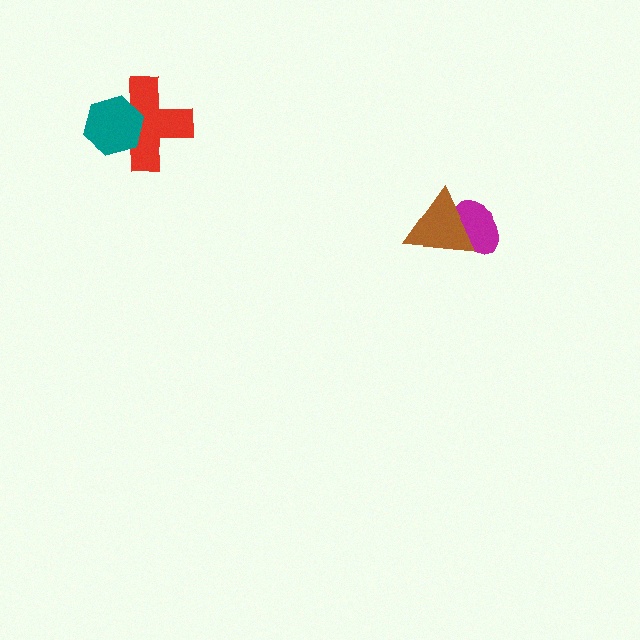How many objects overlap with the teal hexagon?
1 object overlaps with the teal hexagon.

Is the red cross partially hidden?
Yes, it is partially covered by another shape.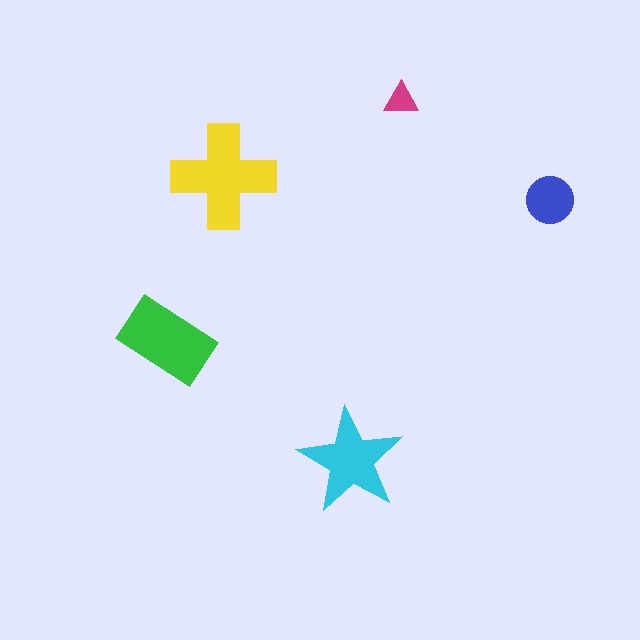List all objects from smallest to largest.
The magenta triangle, the blue circle, the cyan star, the green rectangle, the yellow cross.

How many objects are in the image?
There are 5 objects in the image.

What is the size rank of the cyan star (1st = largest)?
3rd.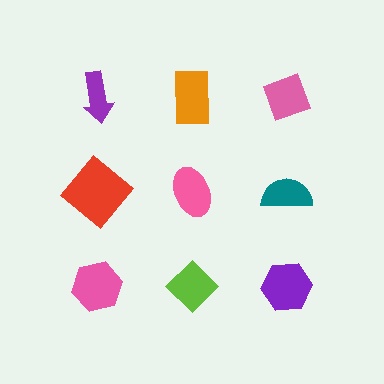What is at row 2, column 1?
A red diamond.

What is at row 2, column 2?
A pink ellipse.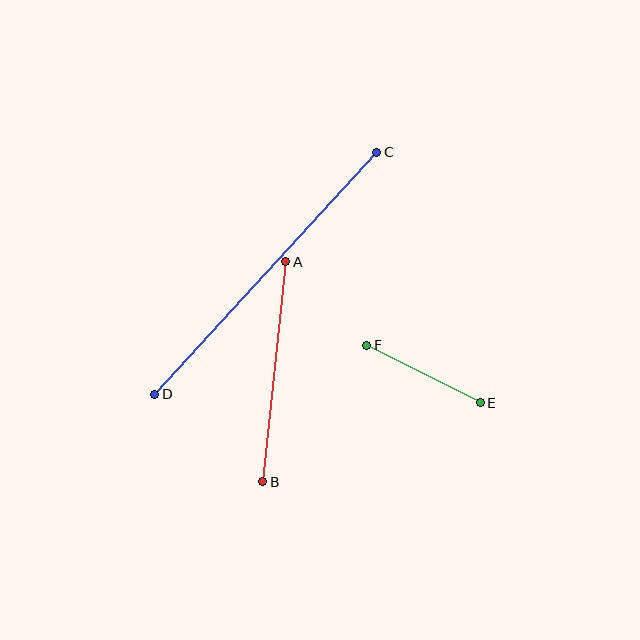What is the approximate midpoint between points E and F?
The midpoint is at approximately (424, 374) pixels.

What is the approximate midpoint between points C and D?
The midpoint is at approximately (266, 273) pixels.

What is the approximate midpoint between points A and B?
The midpoint is at approximately (274, 372) pixels.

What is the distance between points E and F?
The distance is approximately 127 pixels.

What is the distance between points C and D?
The distance is approximately 329 pixels.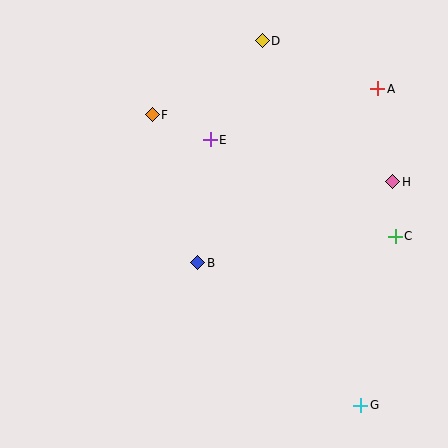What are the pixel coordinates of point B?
Point B is at (198, 263).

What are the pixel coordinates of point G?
Point G is at (361, 405).